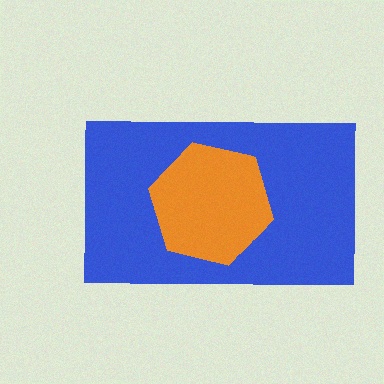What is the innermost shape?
The orange hexagon.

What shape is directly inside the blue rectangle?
The orange hexagon.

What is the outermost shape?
The blue rectangle.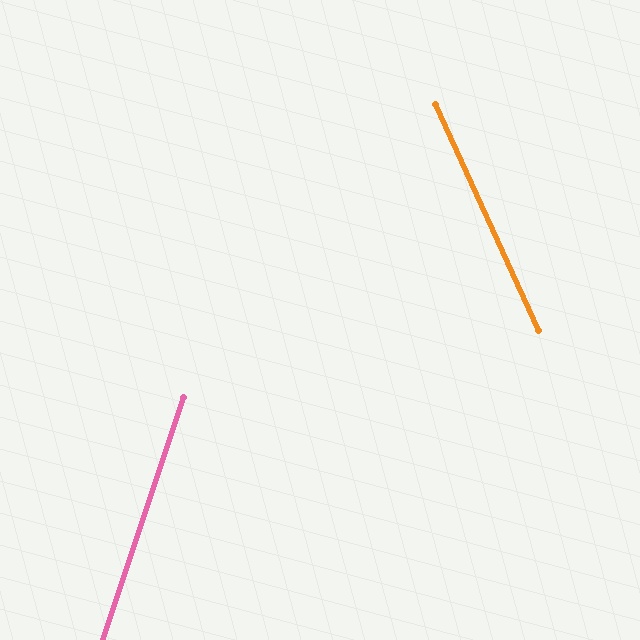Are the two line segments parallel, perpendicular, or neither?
Neither parallel nor perpendicular — they differ by about 43°.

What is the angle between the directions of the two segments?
Approximately 43 degrees.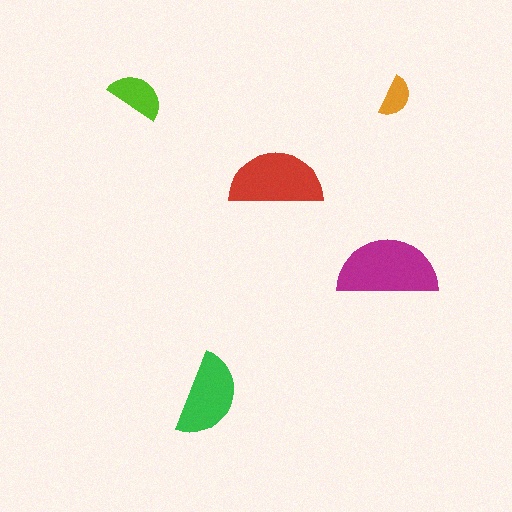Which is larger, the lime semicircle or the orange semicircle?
The lime one.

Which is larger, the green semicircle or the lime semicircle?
The green one.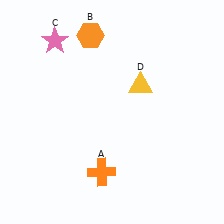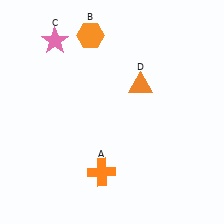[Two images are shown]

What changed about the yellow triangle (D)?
In Image 1, D is yellow. In Image 2, it changed to orange.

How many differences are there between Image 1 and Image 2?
There is 1 difference between the two images.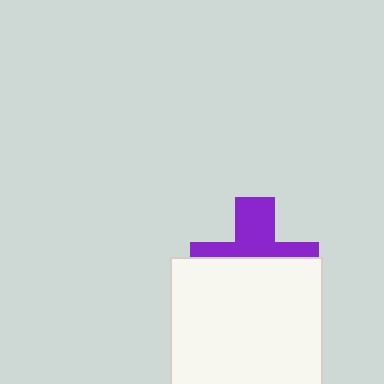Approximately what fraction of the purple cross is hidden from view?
Roughly 56% of the purple cross is hidden behind the white square.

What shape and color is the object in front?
The object in front is a white square.